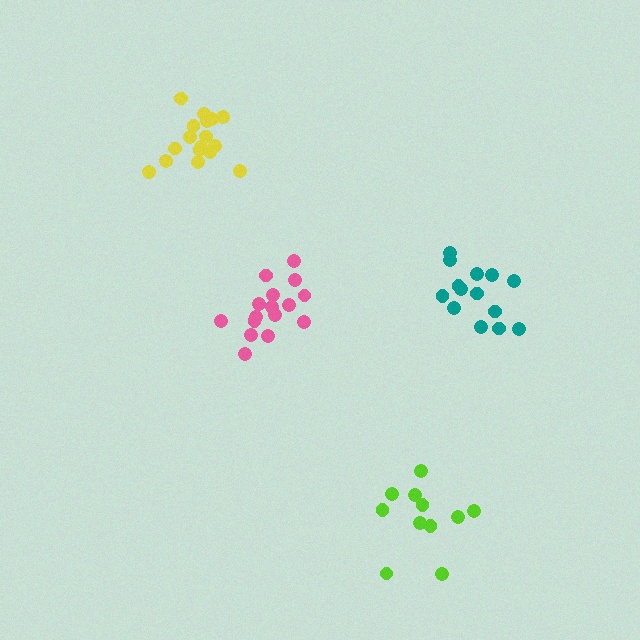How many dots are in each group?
Group 1: 14 dots, Group 2: 17 dots, Group 3: 17 dots, Group 4: 11 dots (59 total).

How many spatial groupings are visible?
There are 4 spatial groupings.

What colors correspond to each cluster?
The clusters are colored: teal, yellow, pink, lime.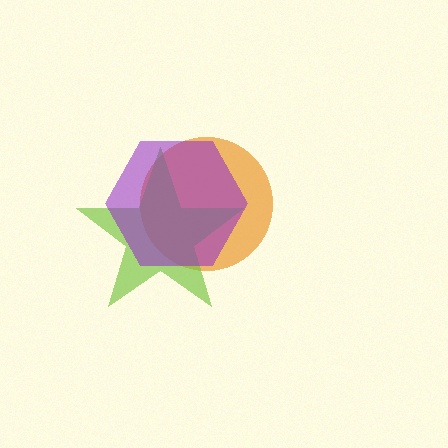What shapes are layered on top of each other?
The layered shapes are: an orange circle, a lime star, a purple hexagon.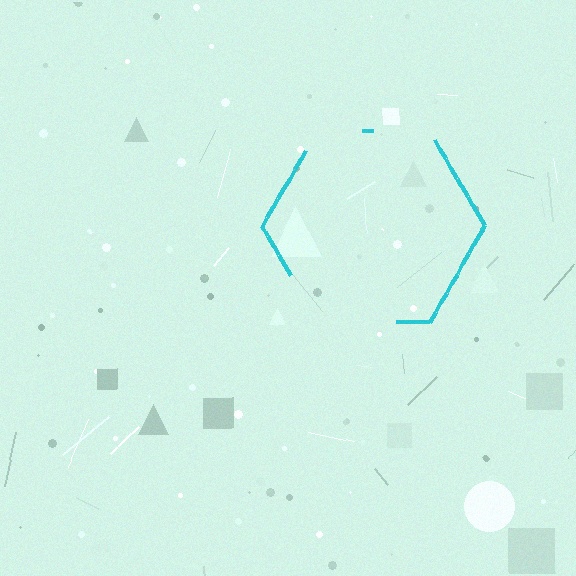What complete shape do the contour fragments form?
The contour fragments form a hexagon.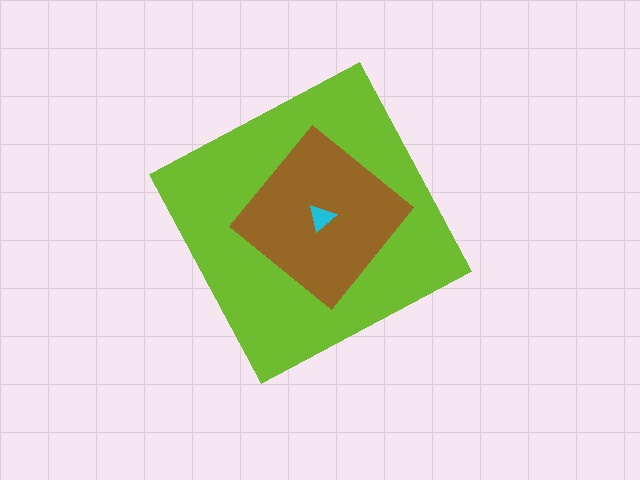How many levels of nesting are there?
3.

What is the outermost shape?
The lime diamond.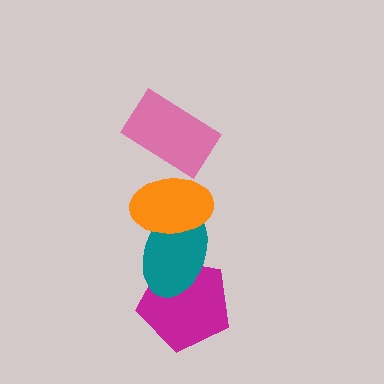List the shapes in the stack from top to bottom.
From top to bottom: the pink rectangle, the orange ellipse, the teal ellipse, the magenta pentagon.